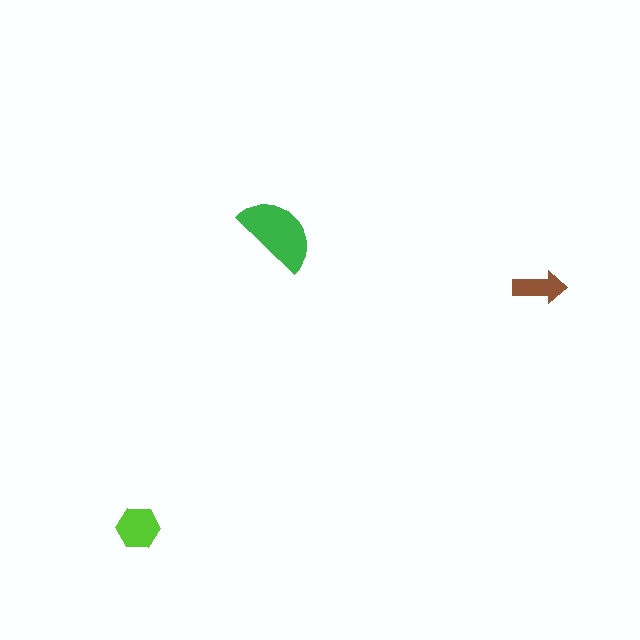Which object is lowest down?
The lime hexagon is bottommost.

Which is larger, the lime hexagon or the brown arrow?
The lime hexagon.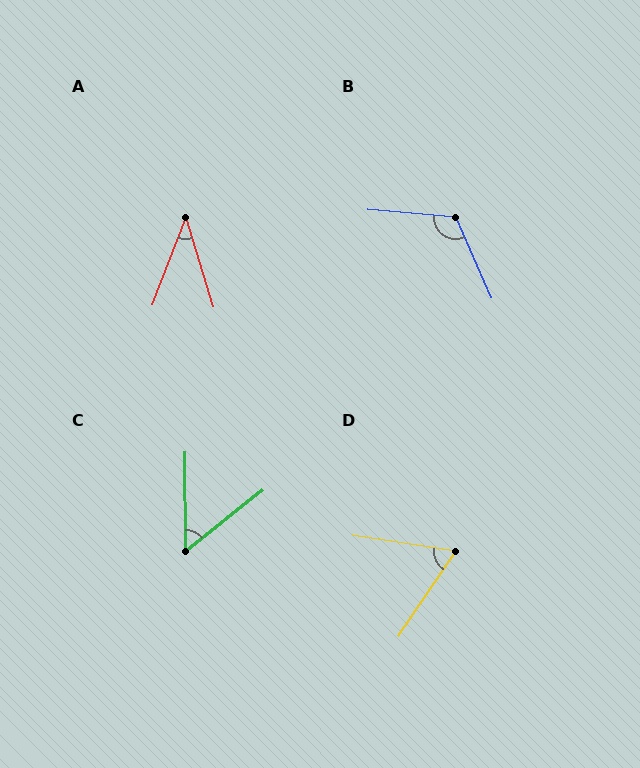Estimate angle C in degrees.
Approximately 52 degrees.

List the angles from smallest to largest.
A (39°), C (52°), D (65°), B (119°).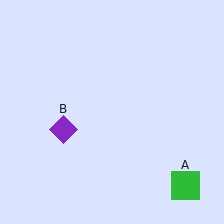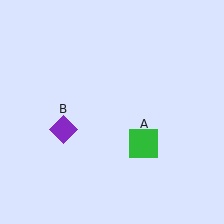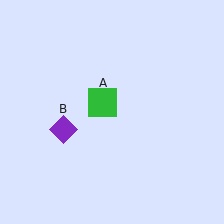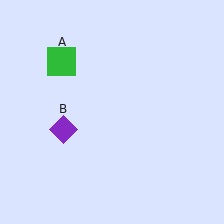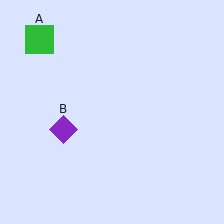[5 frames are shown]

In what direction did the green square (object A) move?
The green square (object A) moved up and to the left.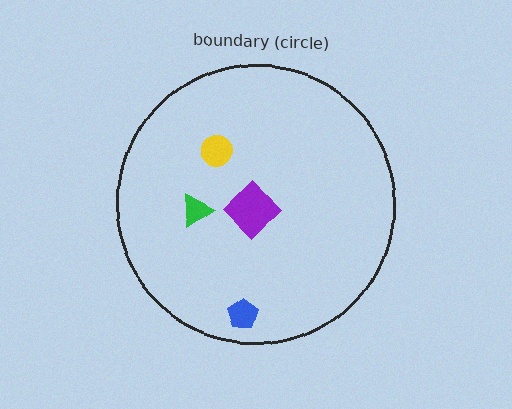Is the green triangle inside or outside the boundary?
Inside.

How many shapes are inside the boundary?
4 inside, 0 outside.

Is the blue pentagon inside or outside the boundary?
Inside.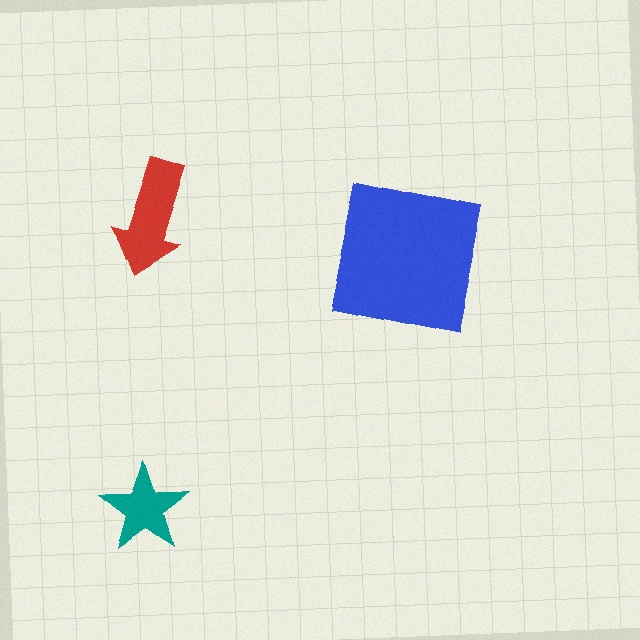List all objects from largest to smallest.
The blue square, the red arrow, the teal star.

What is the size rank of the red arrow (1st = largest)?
2nd.